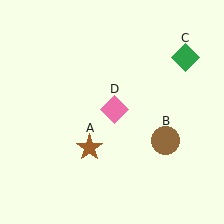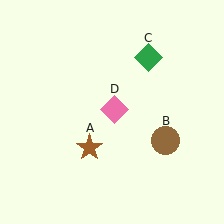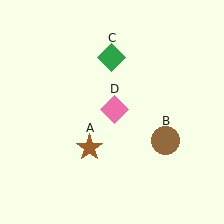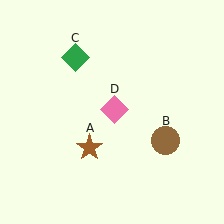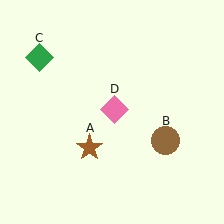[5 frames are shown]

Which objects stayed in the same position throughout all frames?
Brown star (object A) and brown circle (object B) and pink diamond (object D) remained stationary.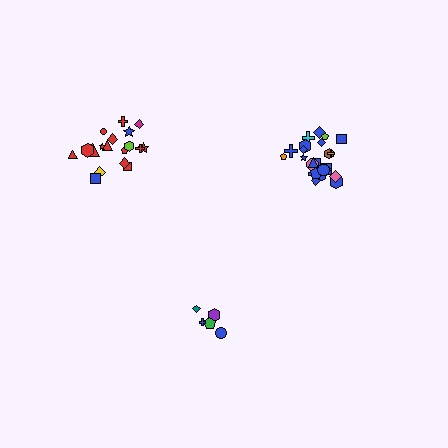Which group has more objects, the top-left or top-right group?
The top-right group.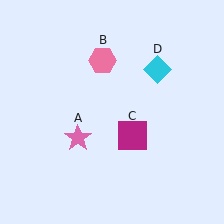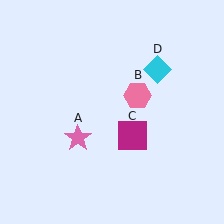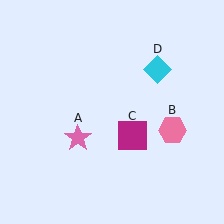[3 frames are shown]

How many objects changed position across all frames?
1 object changed position: pink hexagon (object B).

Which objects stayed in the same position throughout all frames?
Pink star (object A) and magenta square (object C) and cyan diamond (object D) remained stationary.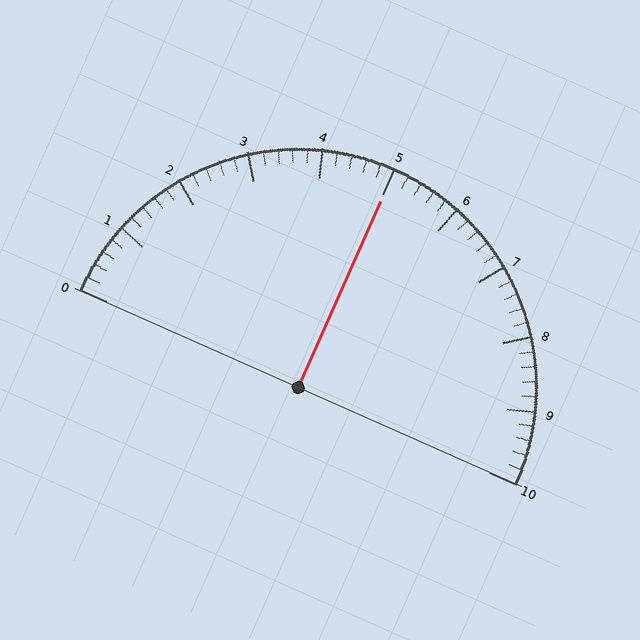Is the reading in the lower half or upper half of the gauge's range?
The reading is in the upper half of the range (0 to 10).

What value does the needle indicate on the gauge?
The needle indicates approximately 5.0.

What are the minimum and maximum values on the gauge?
The gauge ranges from 0 to 10.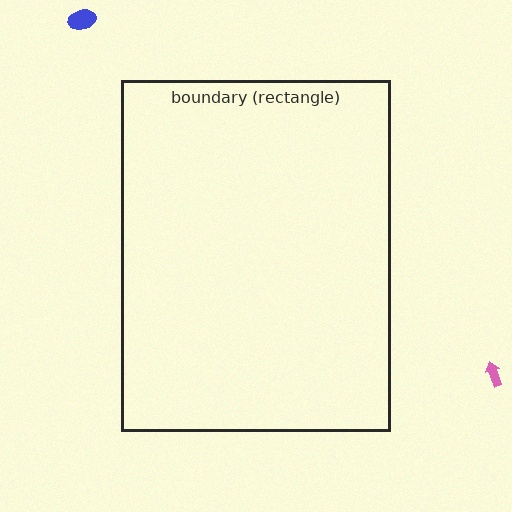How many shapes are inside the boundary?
0 inside, 2 outside.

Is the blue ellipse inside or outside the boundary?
Outside.